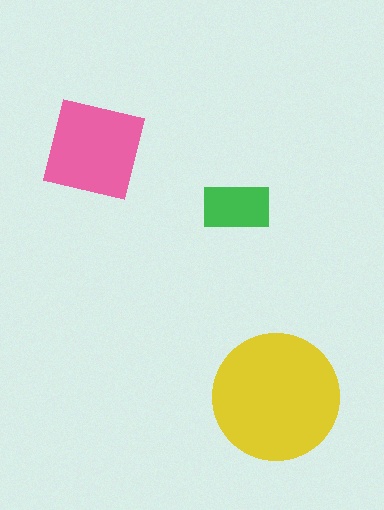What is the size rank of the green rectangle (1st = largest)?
3rd.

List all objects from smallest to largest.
The green rectangle, the pink square, the yellow circle.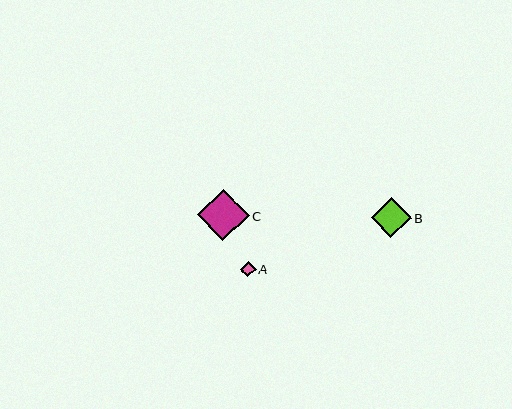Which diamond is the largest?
Diamond C is the largest with a size of approximately 52 pixels.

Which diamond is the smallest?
Diamond A is the smallest with a size of approximately 15 pixels.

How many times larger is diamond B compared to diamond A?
Diamond B is approximately 2.6 times the size of diamond A.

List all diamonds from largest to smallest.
From largest to smallest: C, B, A.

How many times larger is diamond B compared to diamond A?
Diamond B is approximately 2.6 times the size of diamond A.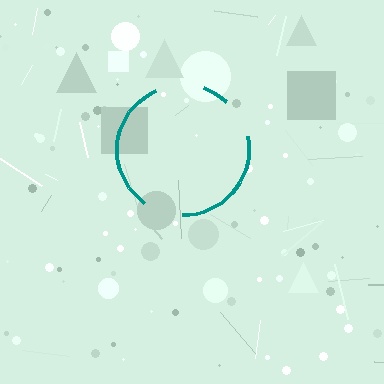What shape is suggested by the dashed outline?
The dashed outline suggests a circle.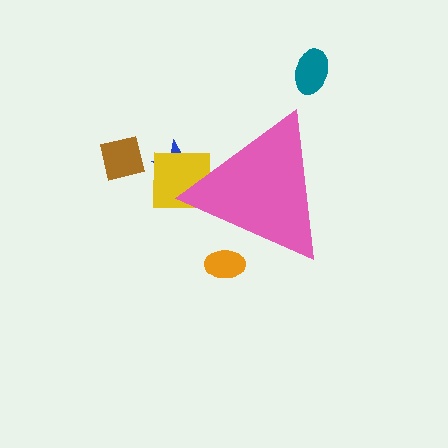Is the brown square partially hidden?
No, the brown square is fully visible.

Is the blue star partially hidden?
Yes, the blue star is partially hidden behind the pink triangle.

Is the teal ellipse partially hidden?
No, the teal ellipse is fully visible.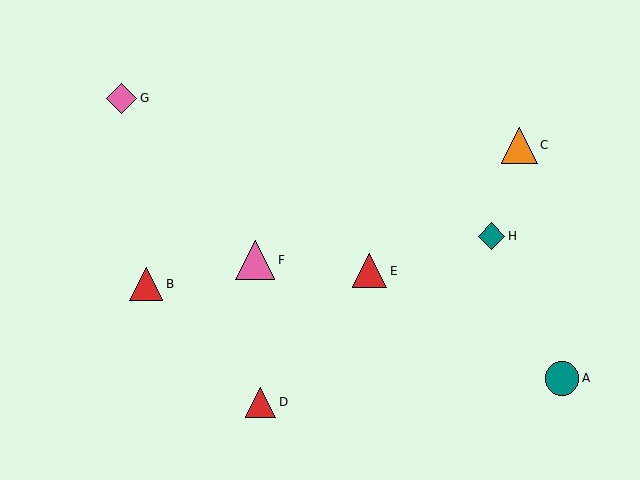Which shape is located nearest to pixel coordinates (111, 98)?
The pink diamond (labeled G) at (121, 98) is nearest to that location.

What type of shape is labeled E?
Shape E is a red triangle.